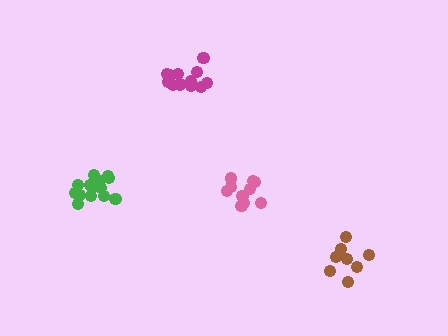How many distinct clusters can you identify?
There are 4 distinct clusters.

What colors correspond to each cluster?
The clusters are colored: brown, green, pink, magenta.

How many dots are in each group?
Group 1: 8 dots, Group 2: 14 dots, Group 3: 11 dots, Group 4: 12 dots (45 total).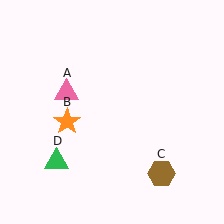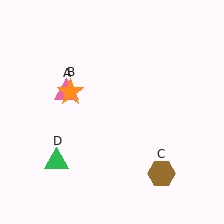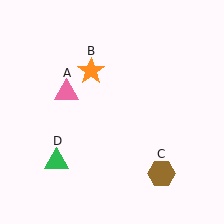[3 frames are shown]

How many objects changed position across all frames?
1 object changed position: orange star (object B).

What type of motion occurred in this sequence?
The orange star (object B) rotated clockwise around the center of the scene.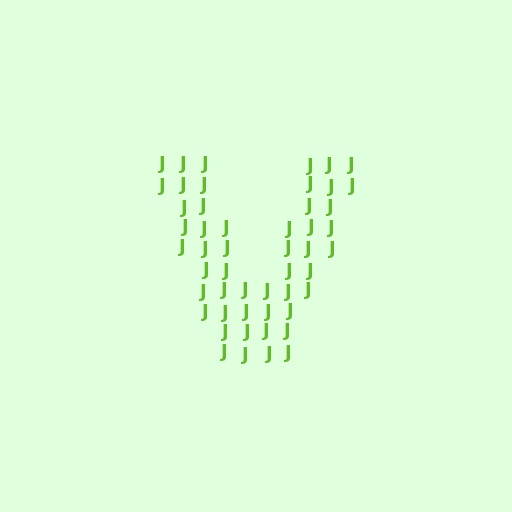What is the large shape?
The large shape is the letter V.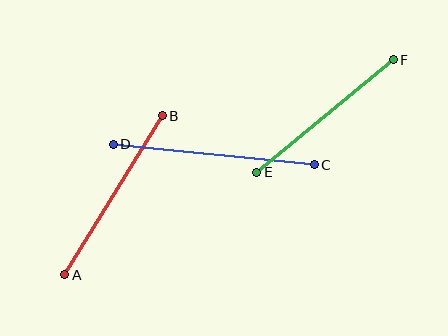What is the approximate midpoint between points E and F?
The midpoint is at approximately (325, 116) pixels.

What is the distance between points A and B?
The distance is approximately 186 pixels.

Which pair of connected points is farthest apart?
Points C and D are farthest apart.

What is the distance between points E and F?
The distance is approximately 177 pixels.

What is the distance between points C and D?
The distance is approximately 202 pixels.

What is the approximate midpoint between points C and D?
The midpoint is at approximately (214, 155) pixels.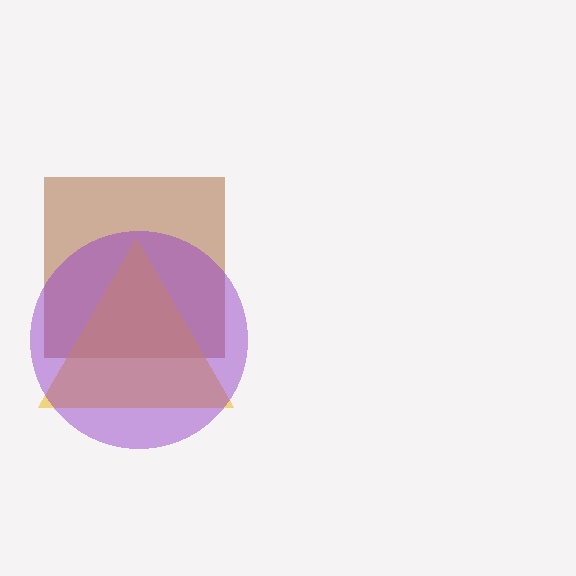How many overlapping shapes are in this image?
There are 3 overlapping shapes in the image.